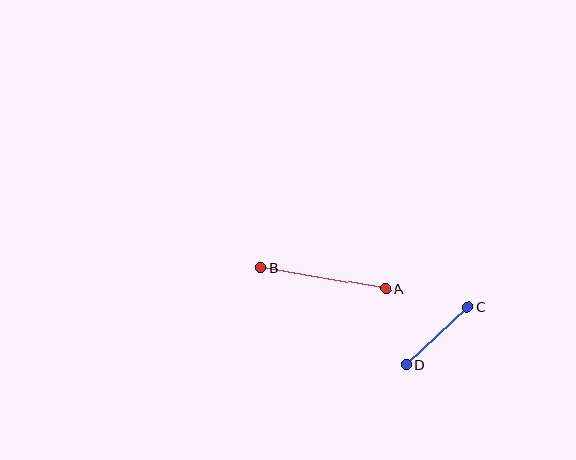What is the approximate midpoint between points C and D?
The midpoint is at approximately (437, 336) pixels.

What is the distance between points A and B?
The distance is approximately 126 pixels.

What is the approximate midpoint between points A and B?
The midpoint is at approximately (323, 278) pixels.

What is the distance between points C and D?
The distance is approximately 84 pixels.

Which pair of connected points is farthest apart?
Points A and B are farthest apart.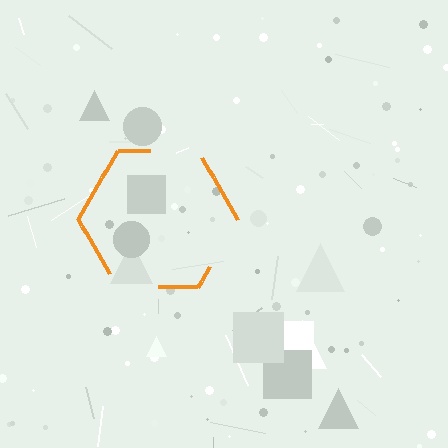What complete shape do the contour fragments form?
The contour fragments form a hexagon.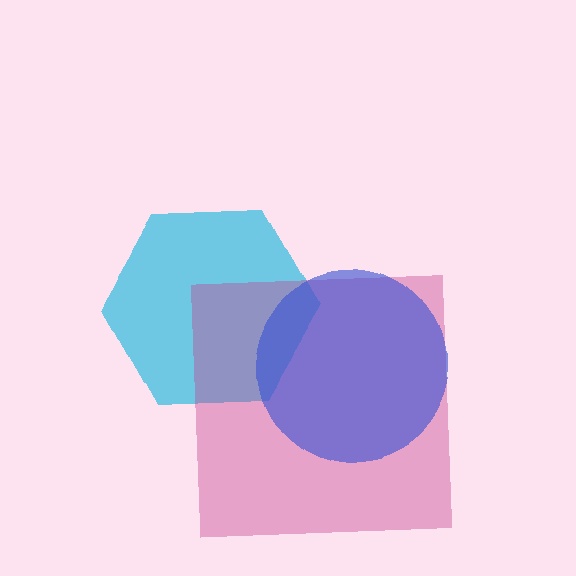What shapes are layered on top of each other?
The layered shapes are: a cyan hexagon, a magenta square, a blue circle.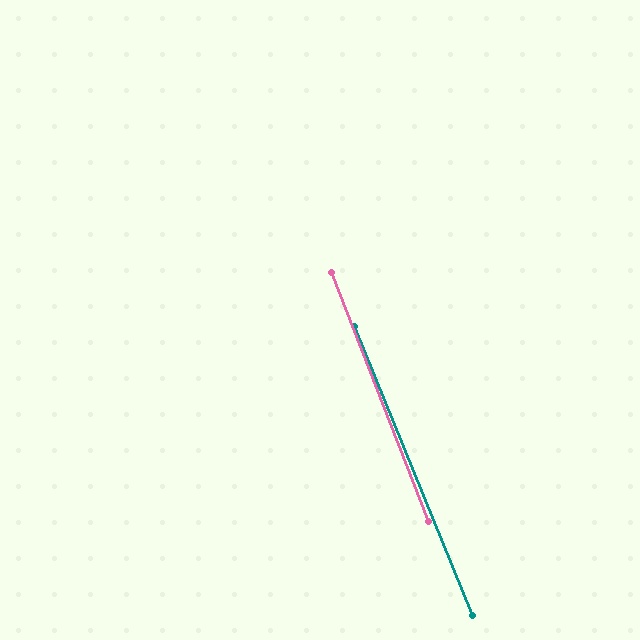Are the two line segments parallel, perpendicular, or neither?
Parallel — their directions differ by only 0.9°.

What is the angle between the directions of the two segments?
Approximately 1 degree.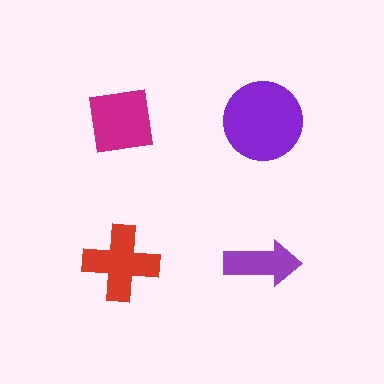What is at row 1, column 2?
A purple circle.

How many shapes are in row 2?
2 shapes.